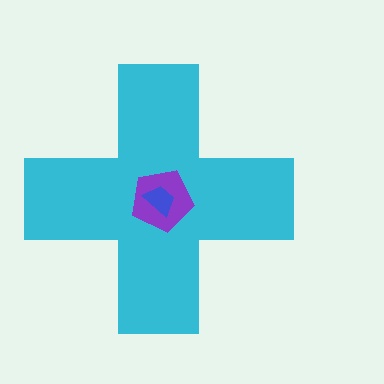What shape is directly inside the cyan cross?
The purple pentagon.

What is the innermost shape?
The blue trapezoid.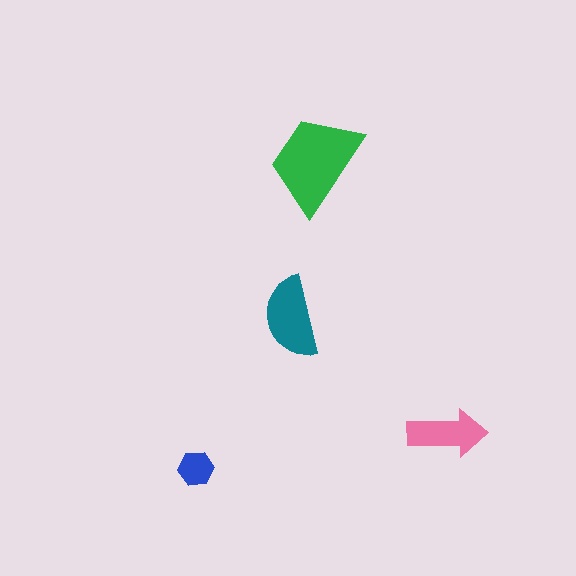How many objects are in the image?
There are 4 objects in the image.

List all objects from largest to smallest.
The green trapezoid, the teal semicircle, the pink arrow, the blue hexagon.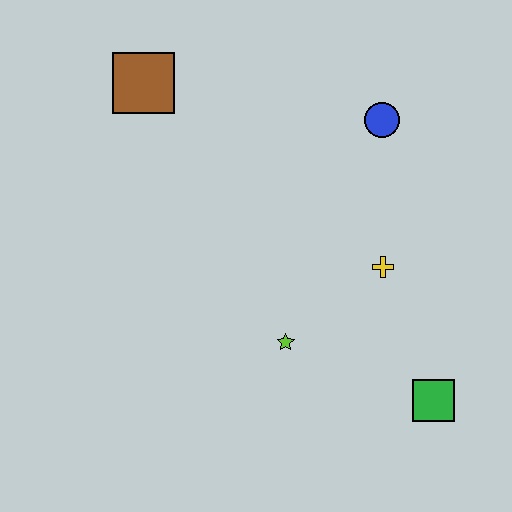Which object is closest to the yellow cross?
The lime star is closest to the yellow cross.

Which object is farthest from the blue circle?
The green square is farthest from the blue circle.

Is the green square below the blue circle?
Yes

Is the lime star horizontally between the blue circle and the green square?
No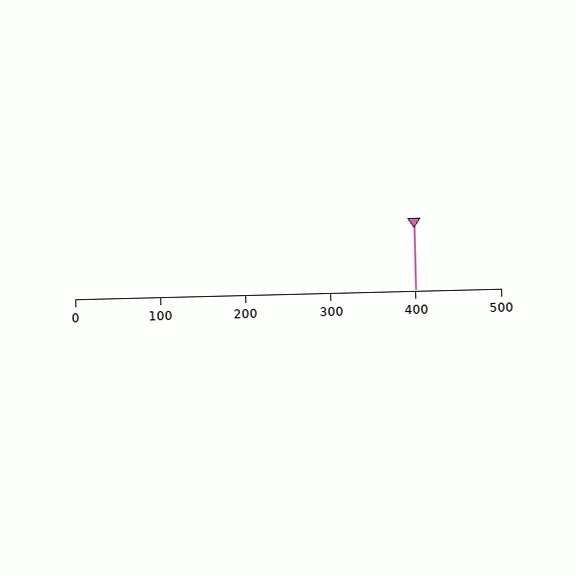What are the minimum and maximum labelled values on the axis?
The axis runs from 0 to 500.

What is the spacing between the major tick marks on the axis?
The major ticks are spaced 100 apart.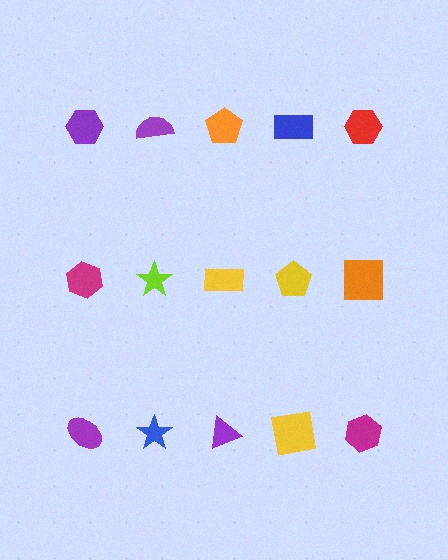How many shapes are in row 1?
5 shapes.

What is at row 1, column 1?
A purple hexagon.